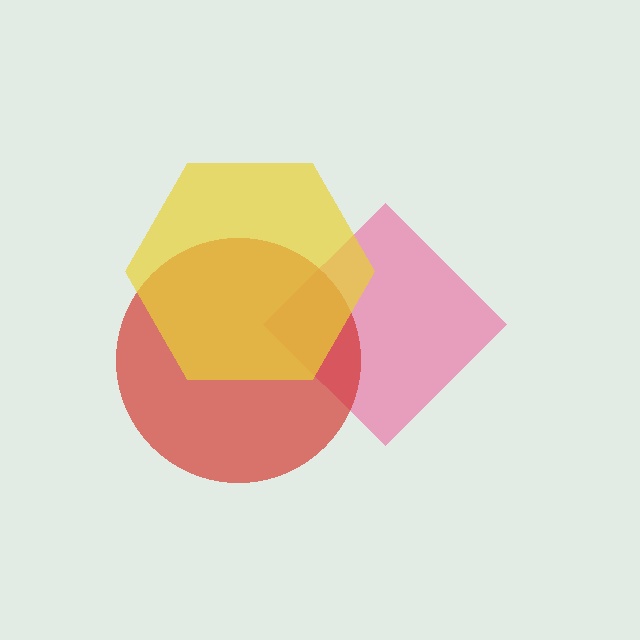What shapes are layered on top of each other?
The layered shapes are: a pink diamond, a red circle, a yellow hexagon.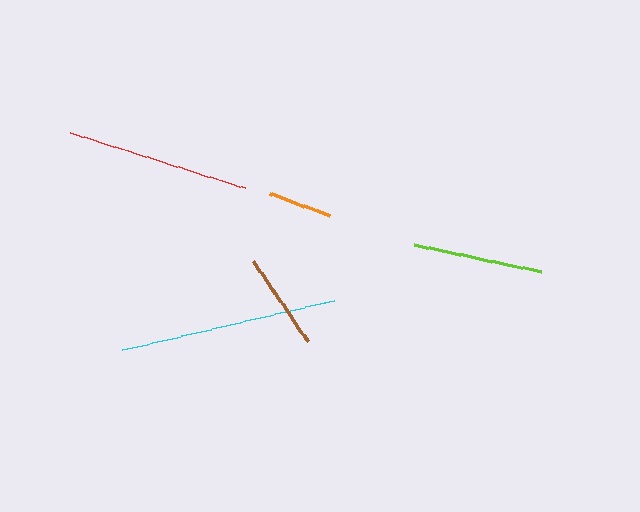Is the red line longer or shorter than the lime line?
The red line is longer than the lime line.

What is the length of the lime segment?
The lime segment is approximately 130 pixels long.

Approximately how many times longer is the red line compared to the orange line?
The red line is approximately 2.9 times the length of the orange line.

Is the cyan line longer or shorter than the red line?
The cyan line is longer than the red line.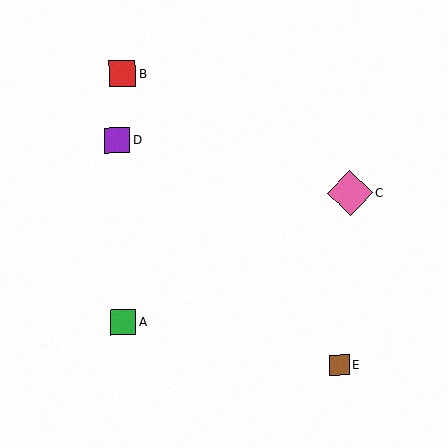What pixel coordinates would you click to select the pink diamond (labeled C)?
Click at (350, 193) to select the pink diamond C.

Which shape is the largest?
The pink diamond (labeled C) is the largest.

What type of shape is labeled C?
Shape C is a pink diamond.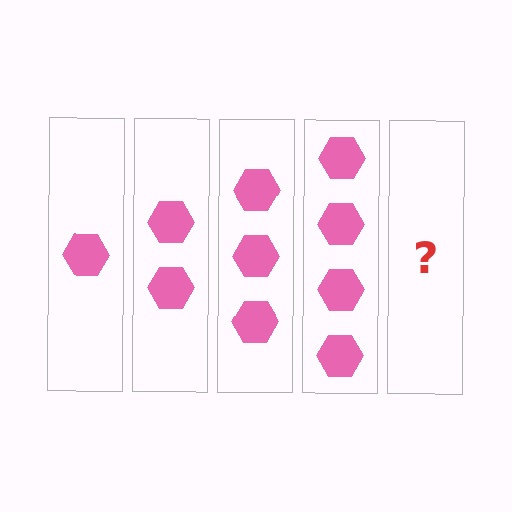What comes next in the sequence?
The next element should be 5 hexagons.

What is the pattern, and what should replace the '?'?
The pattern is that each step adds one more hexagon. The '?' should be 5 hexagons.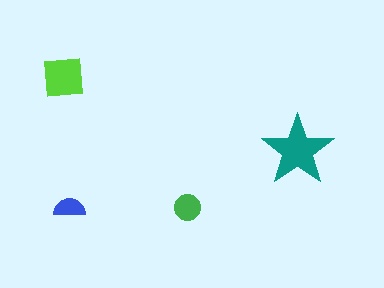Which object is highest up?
The lime square is topmost.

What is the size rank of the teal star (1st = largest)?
1st.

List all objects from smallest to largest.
The blue semicircle, the green circle, the lime square, the teal star.